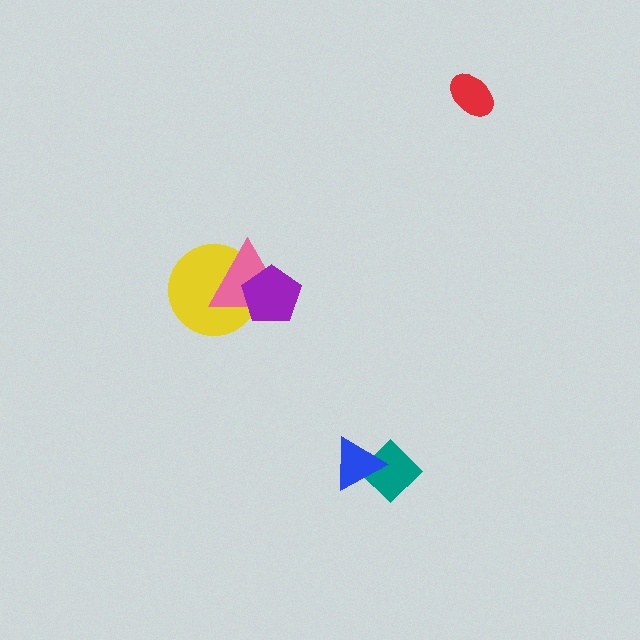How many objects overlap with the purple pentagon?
2 objects overlap with the purple pentagon.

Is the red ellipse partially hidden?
No, no other shape covers it.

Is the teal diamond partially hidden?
Yes, it is partially covered by another shape.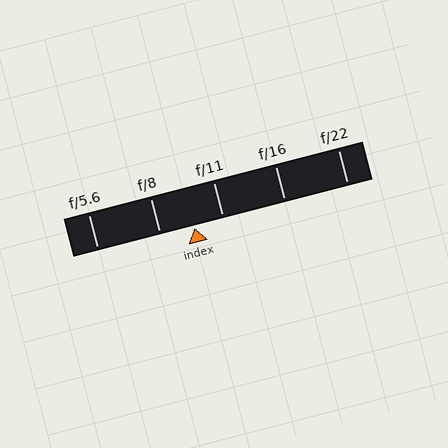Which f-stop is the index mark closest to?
The index mark is closest to f/11.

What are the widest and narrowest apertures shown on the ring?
The widest aperture shown is f/5.6 and the narrowest is f/22.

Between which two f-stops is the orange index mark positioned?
The index mark is between f/8 and f/11.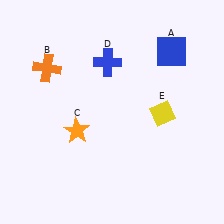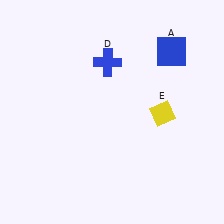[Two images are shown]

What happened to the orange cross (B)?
The orange cross (B) was removed in Image 2. It was in the top-left area of Image 1.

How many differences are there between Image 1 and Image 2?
There are 2 differences between the two images.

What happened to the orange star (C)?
The orange star (C) was removed in Image 2. It was in the bottom-left area of Image 1.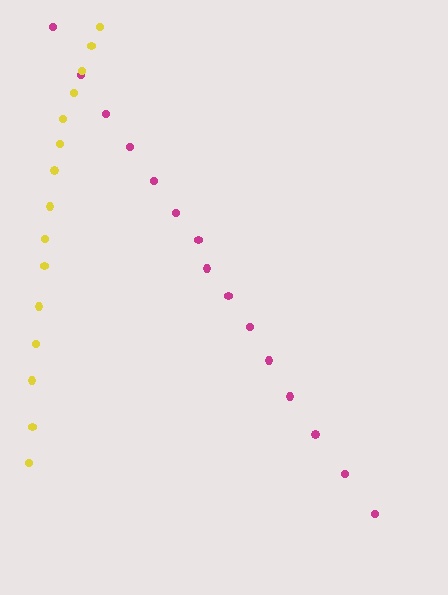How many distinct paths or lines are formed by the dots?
There are 2 distinct paths.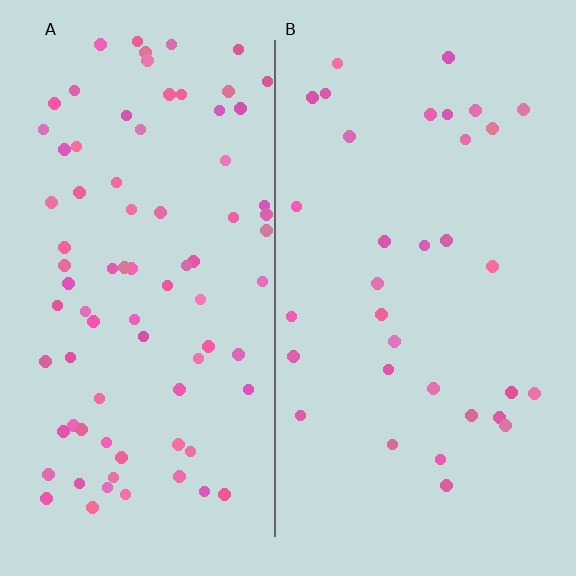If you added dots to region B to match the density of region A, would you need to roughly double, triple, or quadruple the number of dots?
Approximately double.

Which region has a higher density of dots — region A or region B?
A (the left).